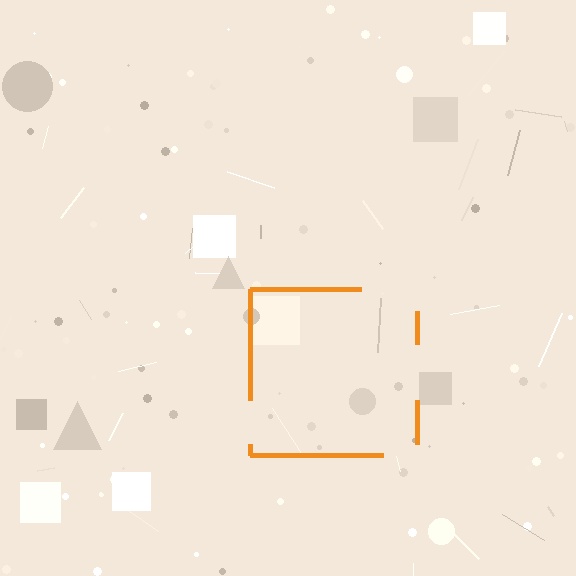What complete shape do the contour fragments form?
The contour fragments form a square.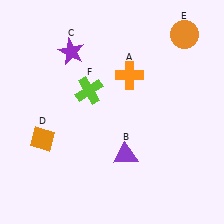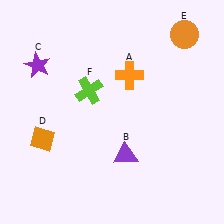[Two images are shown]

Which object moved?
The purple star (C) moved left.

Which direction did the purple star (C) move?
The purple star (C) moved left.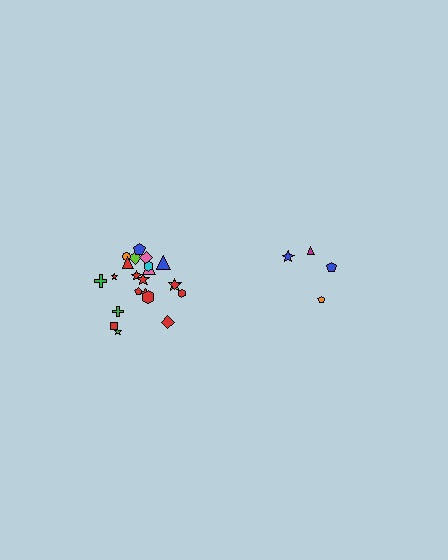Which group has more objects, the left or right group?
The left group.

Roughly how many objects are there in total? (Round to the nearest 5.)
Roughly 25 objects in total.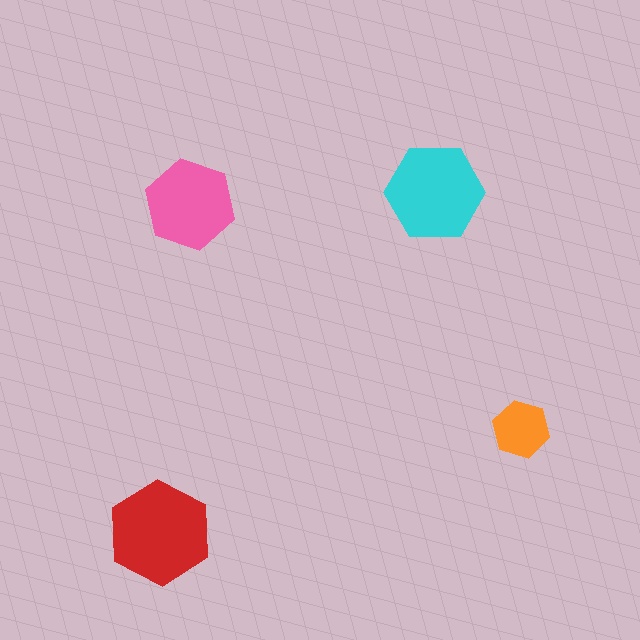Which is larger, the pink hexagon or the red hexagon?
The red one.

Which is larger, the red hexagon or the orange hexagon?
The red one.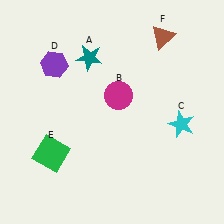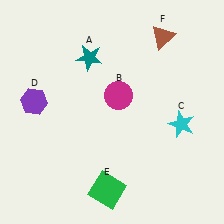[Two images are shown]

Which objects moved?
The objects that moved are: the purple hexagon (D), the green square (E).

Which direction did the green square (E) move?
The green square (E) moved right.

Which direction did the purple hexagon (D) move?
The purple hexagon (D) moved down.